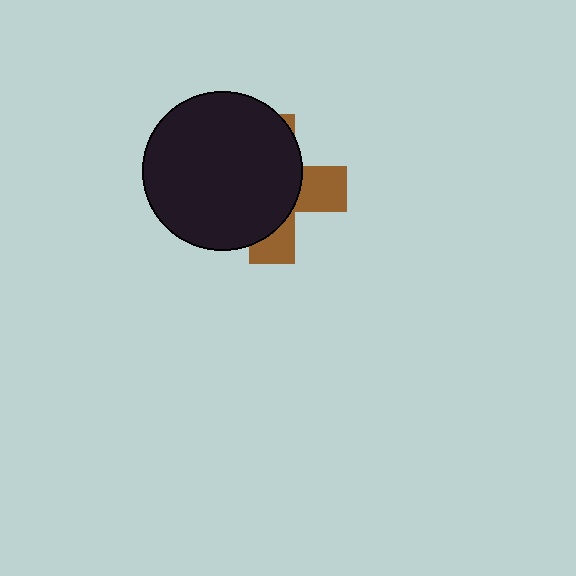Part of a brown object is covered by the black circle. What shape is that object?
It is a cross.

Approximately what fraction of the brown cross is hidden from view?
Roughly 67% of the brown cross is hidden behind the black circle.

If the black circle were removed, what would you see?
You would see the complete brown cross.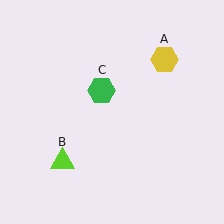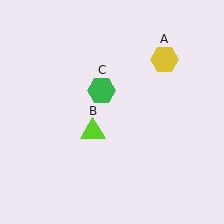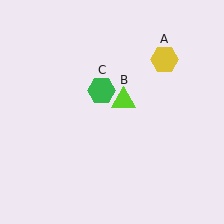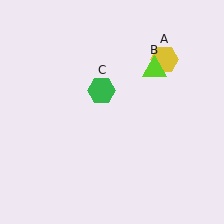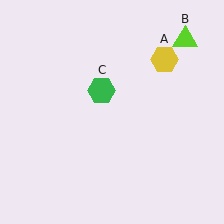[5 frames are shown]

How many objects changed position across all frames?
1 object changed position: lime triangle (object B).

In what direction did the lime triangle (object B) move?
The lime triangle (object B) moved up and to the right.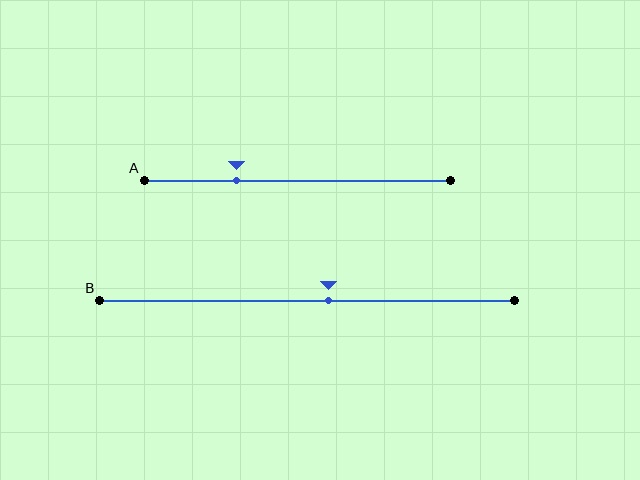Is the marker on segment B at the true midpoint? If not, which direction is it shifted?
No, the marker on segment B is shifted to the right by about 5% of the segment length.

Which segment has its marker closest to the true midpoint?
Segment B has its marker closest to the true midpoint.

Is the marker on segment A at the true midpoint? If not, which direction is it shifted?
No, the marker on segment A is shifted to the left by about 20% of the segment length.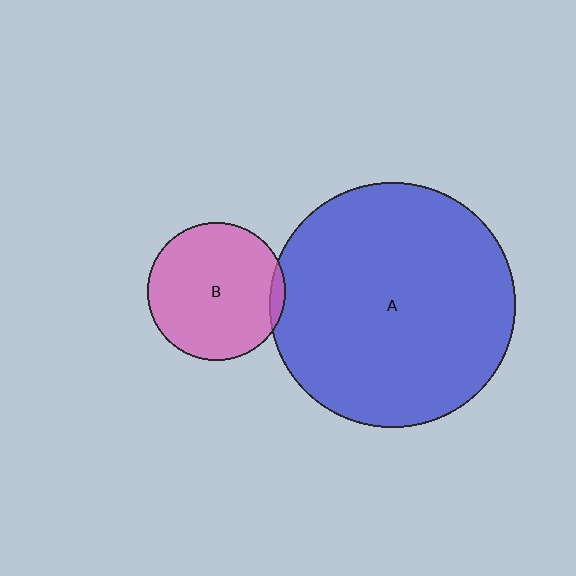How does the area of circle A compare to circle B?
Approximately 3.2 times.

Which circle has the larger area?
Circle A (blue).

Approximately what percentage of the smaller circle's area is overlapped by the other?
Approximately 5%.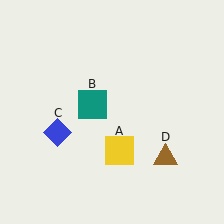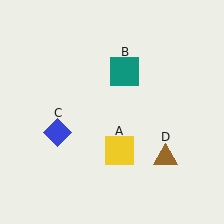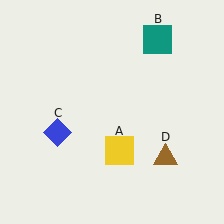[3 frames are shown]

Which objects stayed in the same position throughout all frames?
Yellow square (object A) and blue diamond (object C) and brown triangle (object D) remained stationary.